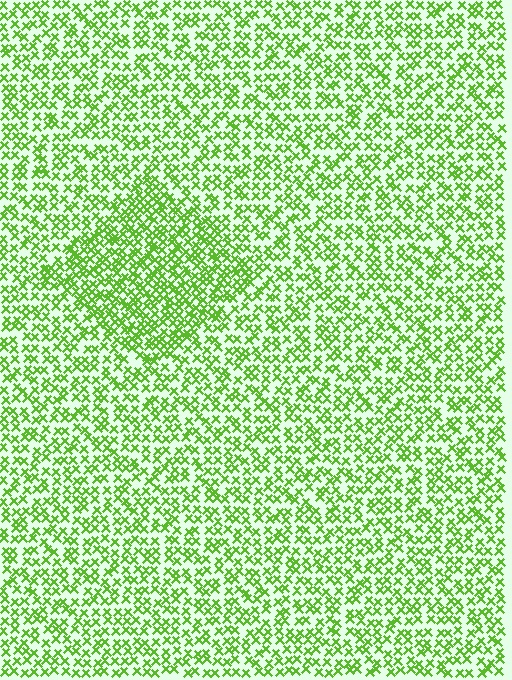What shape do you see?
I see a diamond.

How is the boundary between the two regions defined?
The boundary is defined by a change in element density (approximately 1.6x ratio). All elements are the same color, size, and shape.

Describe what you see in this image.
The image contains small lime elements arranged at two different densities. A diamond-shaped region is visible where the elements are more densely packed than the surrounding area.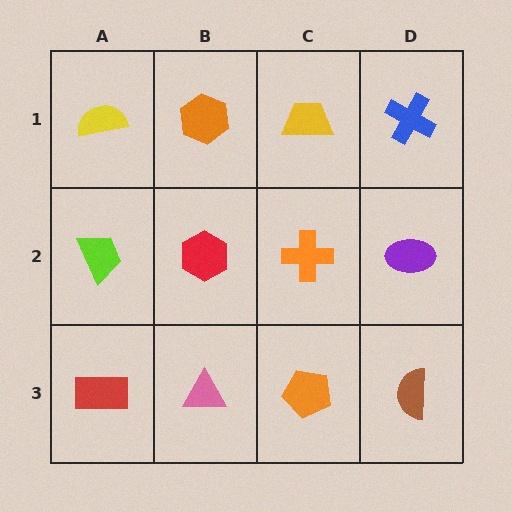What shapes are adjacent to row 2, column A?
A yellow semicircle (row 1, column A), a red rectangle (row 3, column A), a red hexagon (row 2, column B).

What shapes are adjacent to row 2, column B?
An orange hexagon (row 1, column B), a pink triangle (row 3, column B), a lime trapezoid (row 2, column A), an orange cross (row 2, column C).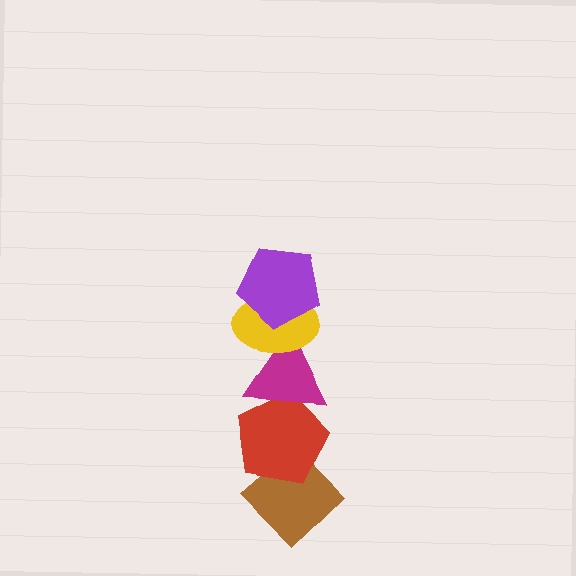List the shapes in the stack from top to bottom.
From top to bottom: the purple pentagon, the yellow ellipse, the magenta triangle, the red pentagon, the brown diamond.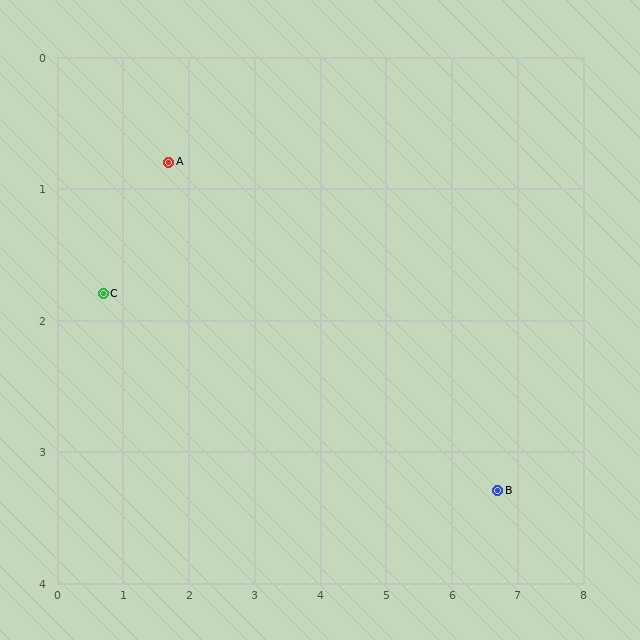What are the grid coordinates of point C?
Point C is at approximately (0.7, 1.8).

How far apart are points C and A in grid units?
Points C and A are about 1.4 grid units apart.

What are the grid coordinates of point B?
Point B is at approximately (6.7, 3.3).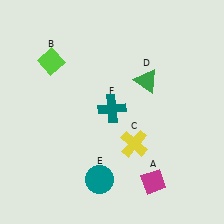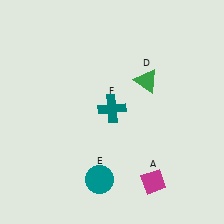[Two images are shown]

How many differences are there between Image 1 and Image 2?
There are 2 differences between the two images.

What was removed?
The lime diamond (B), the yellow cross (C) were removed in Image 2.